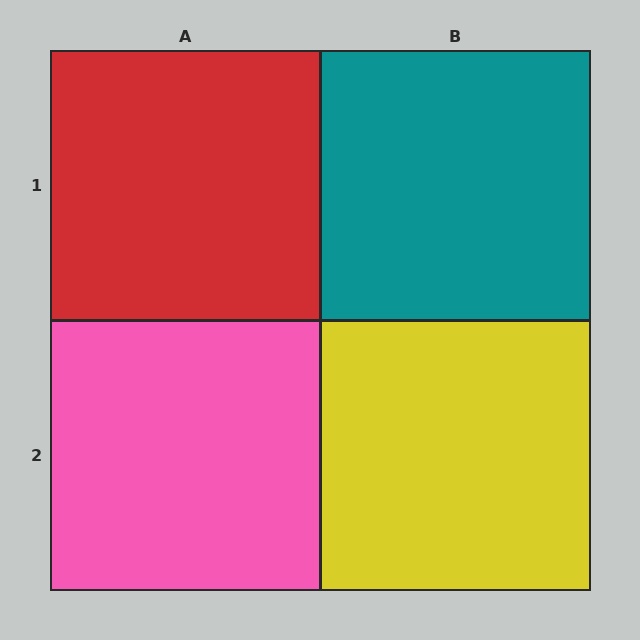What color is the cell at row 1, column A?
Red.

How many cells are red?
1 cell is red.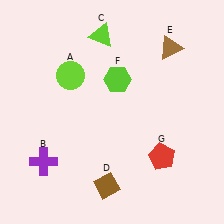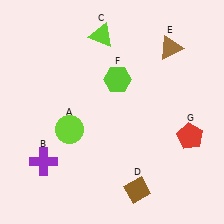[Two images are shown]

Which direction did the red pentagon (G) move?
The red pentagon (G) moved right.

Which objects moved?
The objects that moved are: the lime circle (A), the brown diamond (D), the red pentagon (G).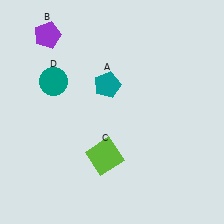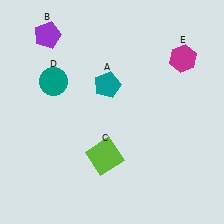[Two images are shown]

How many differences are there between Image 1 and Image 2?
There is 1 difference between the two images.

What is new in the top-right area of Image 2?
A magenta hexagon (E) was added in the top-right area of Image 2.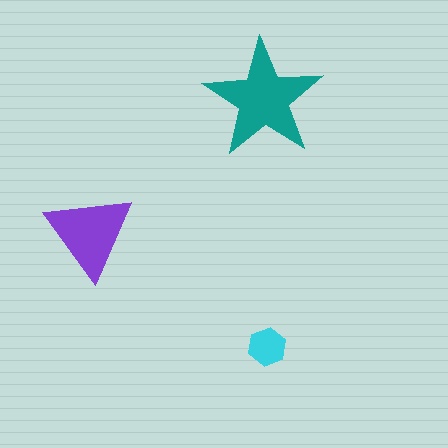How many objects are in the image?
There are 3 objects in the image.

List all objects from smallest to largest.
The cyan hexagon, the purple triangle, the teal star.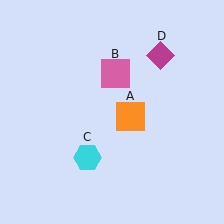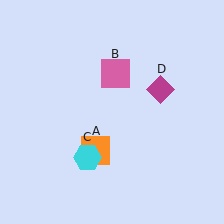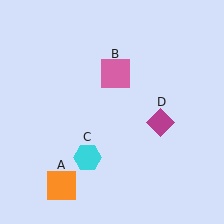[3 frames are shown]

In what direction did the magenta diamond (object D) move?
The magenta diamond (object D) moved down.